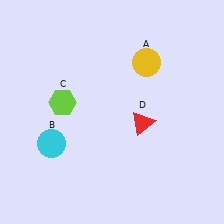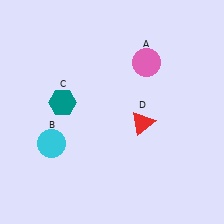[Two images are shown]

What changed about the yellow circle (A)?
In Image 1, A is yellow. In Image 2, it changed to pink.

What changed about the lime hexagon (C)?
In Image 1, C is lime. In Image 2, it changed to teal.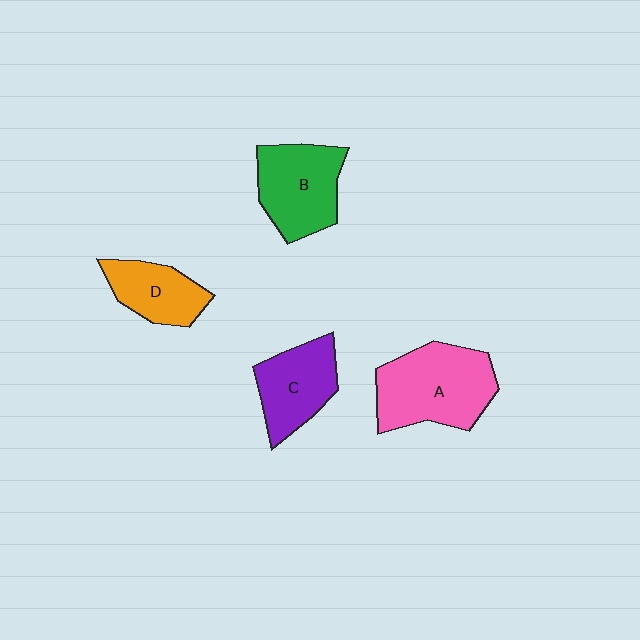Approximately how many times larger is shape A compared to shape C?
Approximately 1.5 times.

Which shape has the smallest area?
Shape D (orange).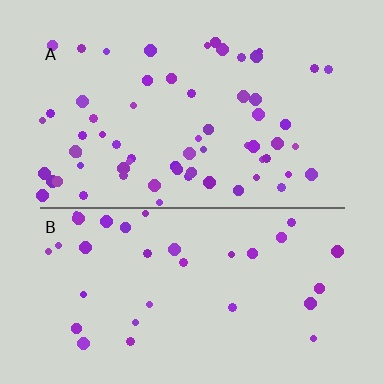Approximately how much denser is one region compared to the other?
Approximately 1.9× — region A over region B.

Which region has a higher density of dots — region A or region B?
A (the top).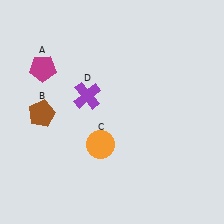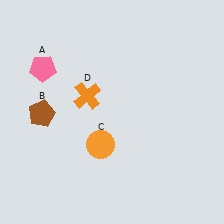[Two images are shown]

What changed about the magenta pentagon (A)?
In Image 1, A is magenta. In Image 2, it changed to pink.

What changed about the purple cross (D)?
In Image 1, D is purple. In Image 2, it changed to orange.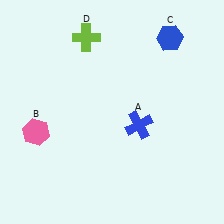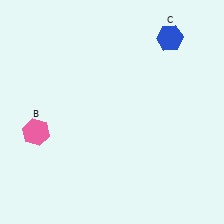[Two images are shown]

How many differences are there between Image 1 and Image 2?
There are 2 differences between the two images.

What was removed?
The lime cross (D), the blue cross (A) were removed in Image 2.